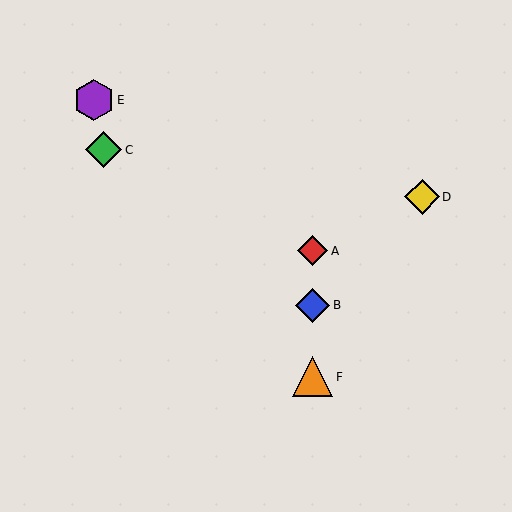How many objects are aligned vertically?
3 objects (A, B, F) are aligned vertically.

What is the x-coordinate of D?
Object D is at x≈422.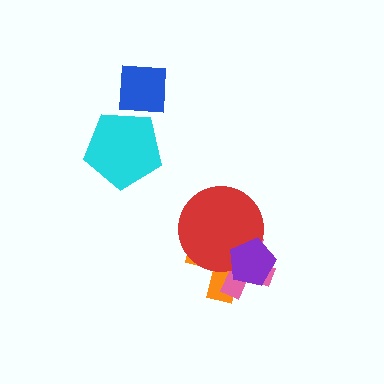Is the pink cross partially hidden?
Yes, it is partially covered by another shape.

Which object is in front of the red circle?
The purple pentagon is in front of the red circle.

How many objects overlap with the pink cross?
3 objects overlap with the pink cross.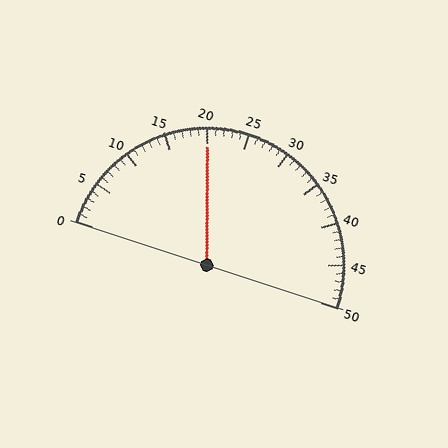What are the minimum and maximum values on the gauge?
The gauge ranges from 0 to 50.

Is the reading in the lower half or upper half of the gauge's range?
The reading is in the lower half of the range (0 to 50).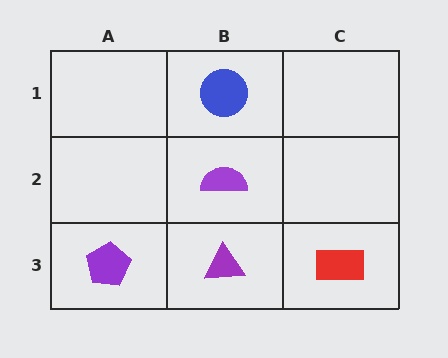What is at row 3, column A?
A purple pentagon.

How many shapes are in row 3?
3 shapes.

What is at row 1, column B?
A blue circle.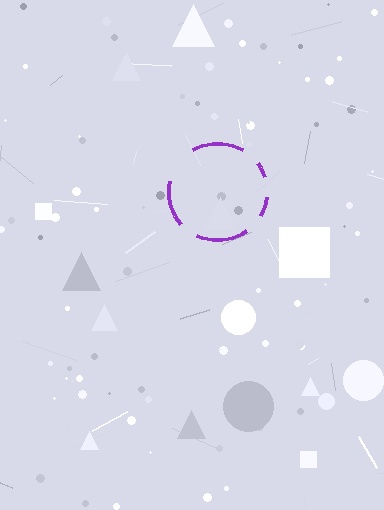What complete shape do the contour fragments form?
The contour fragments form a circle.